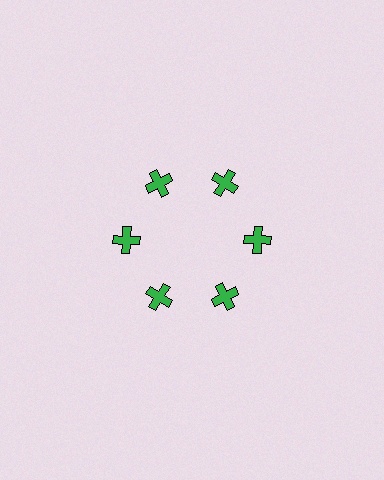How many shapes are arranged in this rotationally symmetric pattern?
There are 6 shapes, arranged in 6 groups of 1.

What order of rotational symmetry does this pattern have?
This pattern has 6-fold rotational symmetry.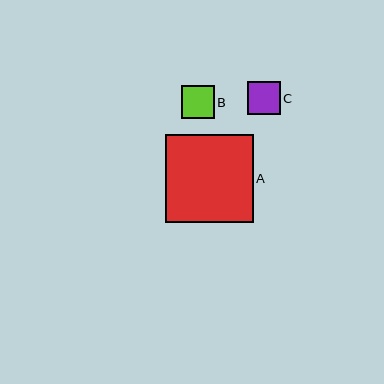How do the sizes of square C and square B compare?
Square C and square B are approximately the same size.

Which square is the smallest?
Square B is the smallest with a size of approximately 33 pixels.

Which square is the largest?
Square A is the largest with a size of approximately 88 pixels.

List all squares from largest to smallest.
From largest to smallest: A, C, B.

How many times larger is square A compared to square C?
Square A is approximately 2.6 times the size of square C.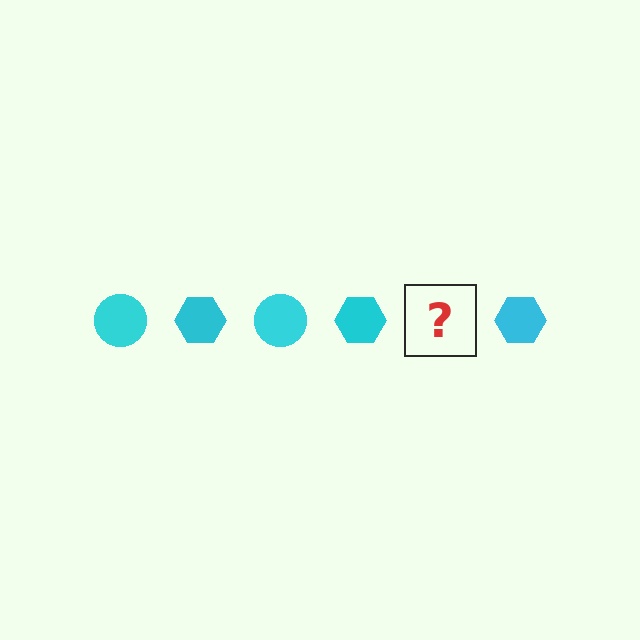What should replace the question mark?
The question mark should be replaced with a cyan circle.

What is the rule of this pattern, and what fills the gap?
The rule is that the pattern cycles through circle, hexagon shapes in cyan. The gap should be filled with a cyan circle.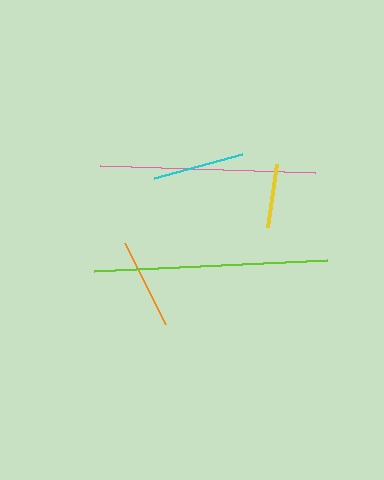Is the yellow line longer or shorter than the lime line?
The lime line is longer than the yellow line.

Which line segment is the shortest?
The yellow line is the shortest at approximately 64 pixels.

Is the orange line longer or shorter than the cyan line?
The orange line is longer than the cyan line.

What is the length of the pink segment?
The pink segment is approximately 215 pixels long.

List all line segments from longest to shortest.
From longest to shortest: lime, pink, orange, cyan, yellow.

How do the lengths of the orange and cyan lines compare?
The orange and cyan lines are approximately the same length.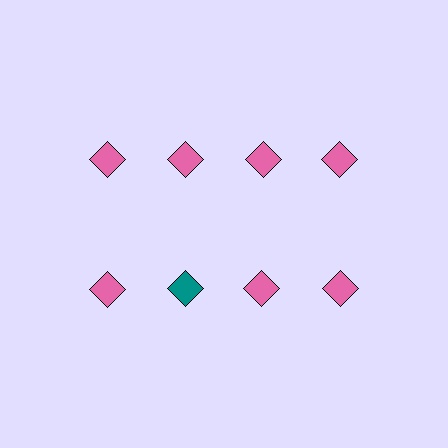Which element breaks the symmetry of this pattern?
The teal diamond in the second row, second from left column breaks the symmetry. All other shapes are pink diamonds.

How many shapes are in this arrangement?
There are 8 shapes arranged in a grid pattern.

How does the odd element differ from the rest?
It has a different color: teal instead of pink.